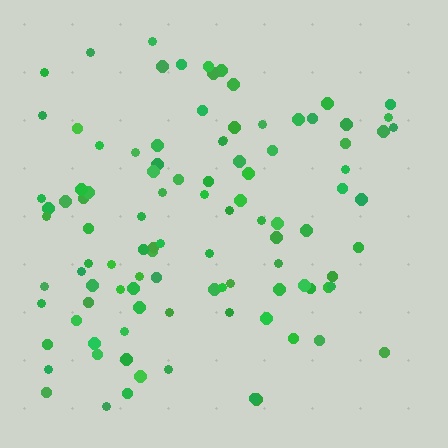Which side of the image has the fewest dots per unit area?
The right.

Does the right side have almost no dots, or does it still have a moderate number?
Still a moderate number, just noticeably fewer than the left.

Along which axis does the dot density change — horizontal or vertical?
Horizontal.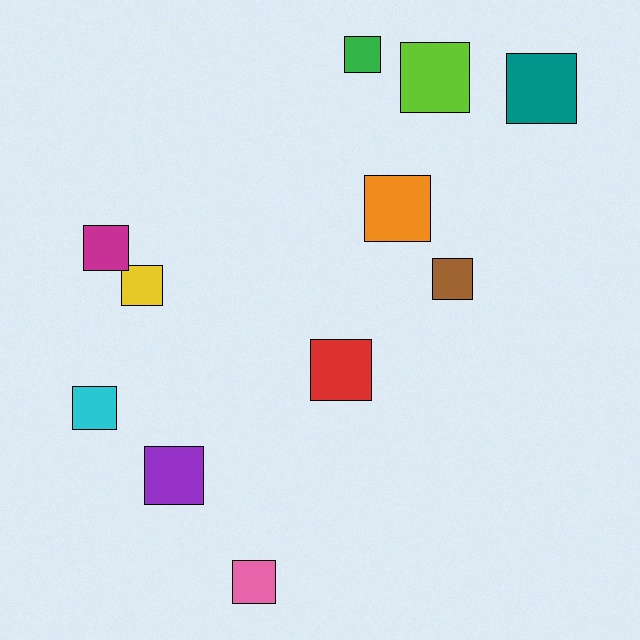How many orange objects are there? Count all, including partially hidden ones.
There is 1 orange object.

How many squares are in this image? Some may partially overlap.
There are 11 squares.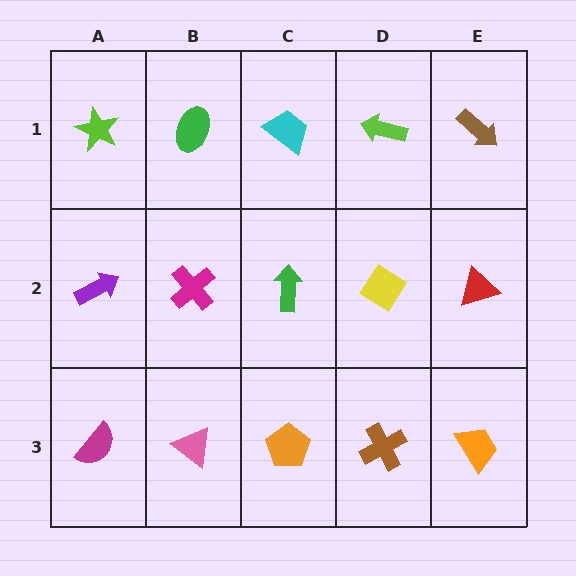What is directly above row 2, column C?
A cyan trapezoid.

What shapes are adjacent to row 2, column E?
A brown arrow (row 1, column E), an orange trapezoid (row 3, column E), a yellow diamond (row 2, column D).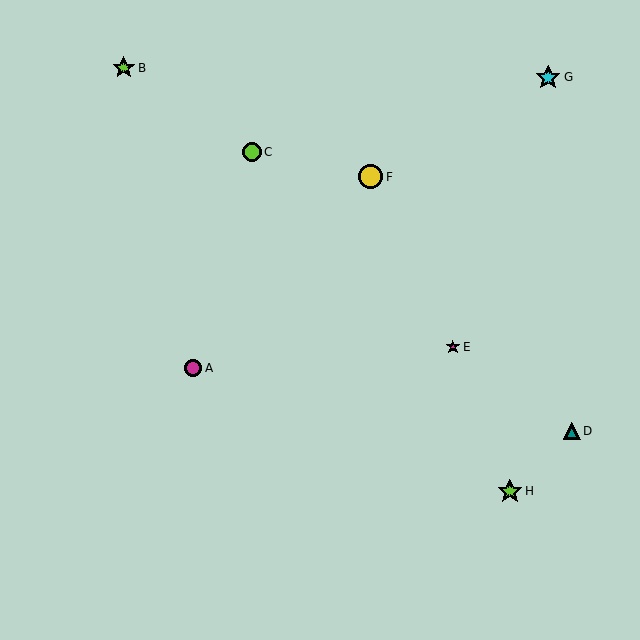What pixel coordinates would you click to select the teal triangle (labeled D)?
Click at (572, 431) to select the teal triangle D.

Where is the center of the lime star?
The center of the lime star is at (510, 491).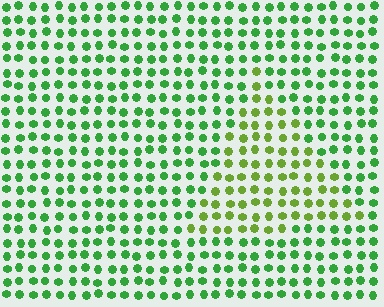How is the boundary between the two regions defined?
The boundary is defined purely by a slight shift in hue (about 33 degrees). Spacing, size, and orientation are identical on both sides.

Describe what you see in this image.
The image is filled with small green elements in a uniform arrangement. A triangle-shaped region is visible where the elements are tinted to a slightly different hue, forming a subtle color boundary.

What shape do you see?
I see a triangle.